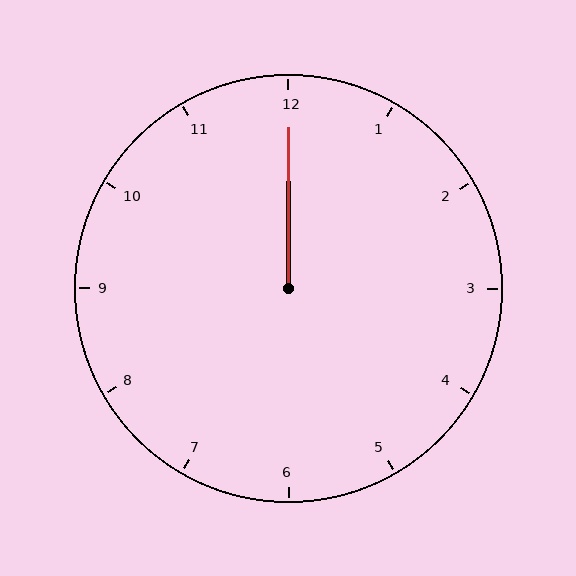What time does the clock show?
12:00.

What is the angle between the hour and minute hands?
Approximately 0 degrees.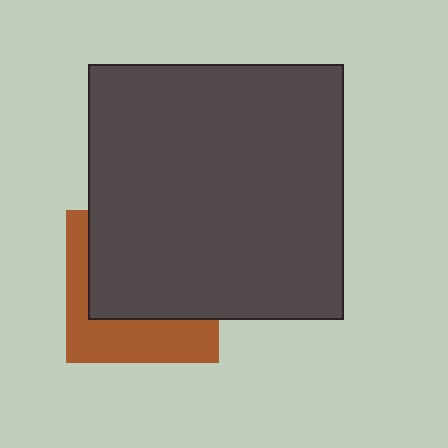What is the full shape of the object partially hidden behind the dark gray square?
The partially hidden object is a brown square.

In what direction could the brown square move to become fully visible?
The brown square could move down. That would shift it out from behind the dark gray square entirely.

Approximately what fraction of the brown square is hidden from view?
Roughly 61% of the brown square is hidden behind the dark gray square.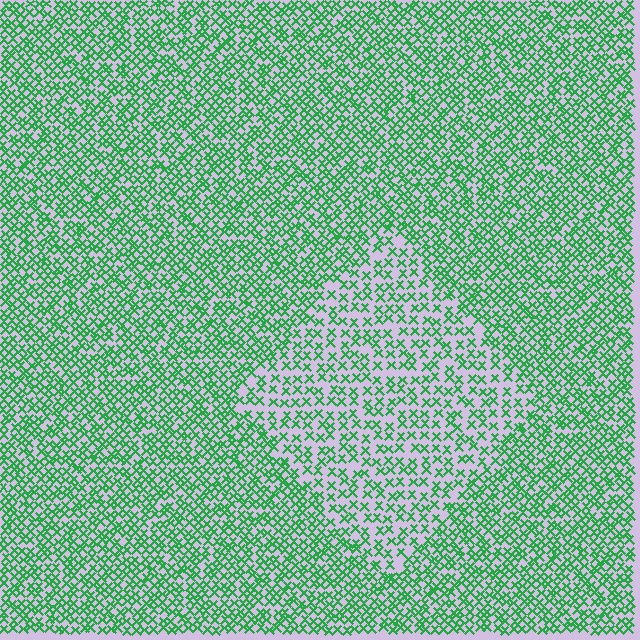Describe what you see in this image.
The image contains small green elements arranged at two different densities. A diamond-shaped region is visible where the elements are less densely packed than the surrounding area.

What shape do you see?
I see a diamond.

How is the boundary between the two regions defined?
The boundary is defined by a change in element density (approximately 1.8x ratio). All elements are the same color, size, and shape.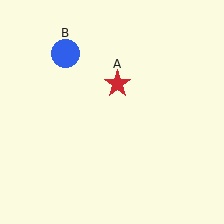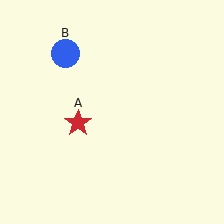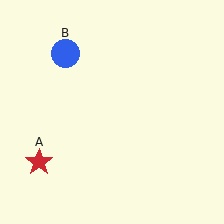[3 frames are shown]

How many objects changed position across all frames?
1 object changed position: red star (object A).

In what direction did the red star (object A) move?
The red star (object A) moved down and to the left.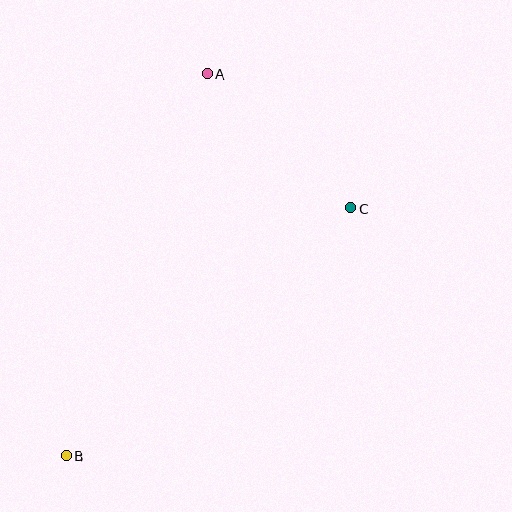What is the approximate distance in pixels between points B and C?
The distance between B and C is approximately 377 pixels.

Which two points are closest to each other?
Points A and C are closest to each other.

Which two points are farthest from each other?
Points A and B are farthest from each other.